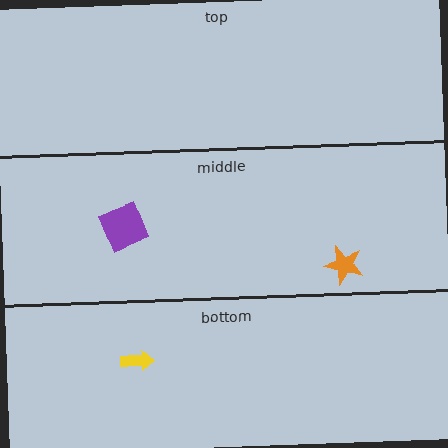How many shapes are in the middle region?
2.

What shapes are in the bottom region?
The yellow arrow.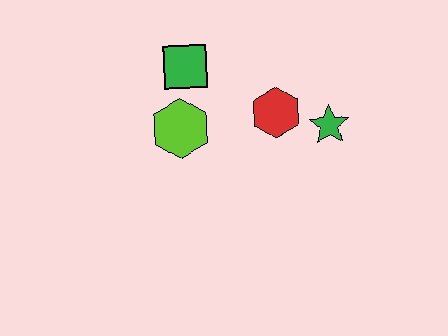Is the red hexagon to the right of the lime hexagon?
Yes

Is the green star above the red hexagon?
No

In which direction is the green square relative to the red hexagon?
The green square is to the left of the red hexagon.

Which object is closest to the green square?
The lime hexagon is closest to the green square.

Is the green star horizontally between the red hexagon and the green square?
No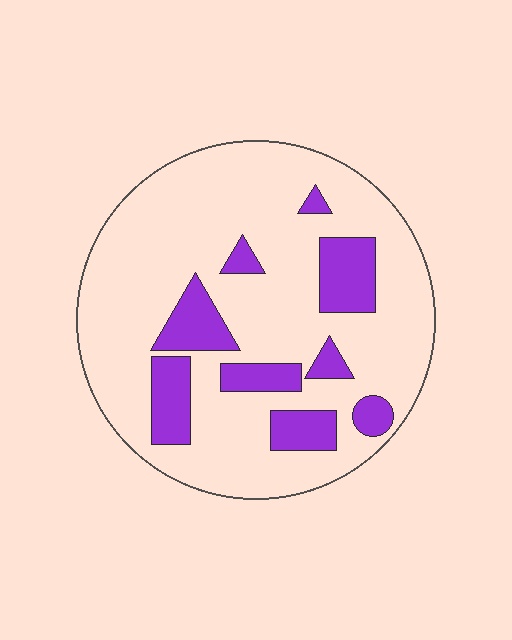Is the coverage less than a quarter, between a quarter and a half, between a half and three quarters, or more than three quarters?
Less than a quarter.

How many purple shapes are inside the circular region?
9.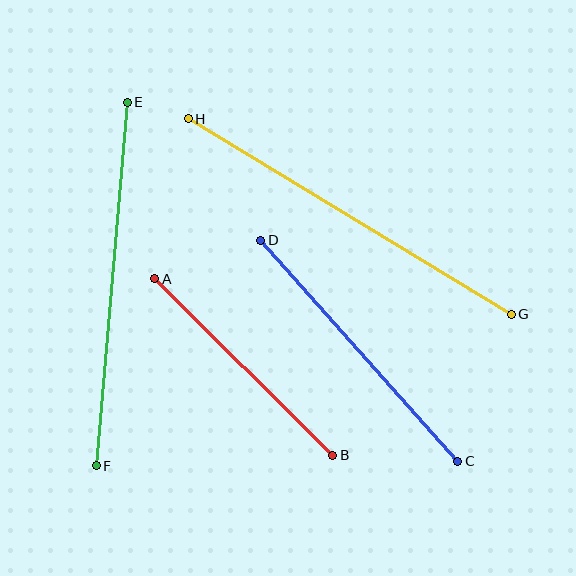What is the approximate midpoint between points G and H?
The midpoint is at approximately (350, 217) pixels.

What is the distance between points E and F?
The distance is approximately 365 pixels.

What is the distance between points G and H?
The distance is approximately 378 pixels.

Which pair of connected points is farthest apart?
Points G and H are farthest apart.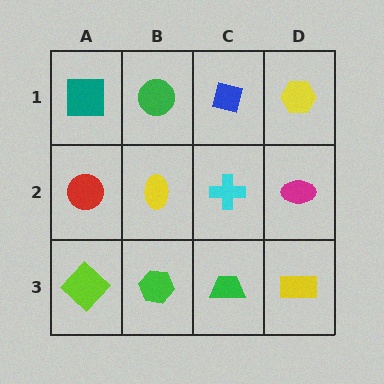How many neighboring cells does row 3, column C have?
3.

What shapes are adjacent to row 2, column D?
A yellow hexagon (row 1, column D), a yellow rectangle (row 3, column D), a cyan cross (row 2, column C).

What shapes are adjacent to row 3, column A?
A red circle (row 2, column A), a green hexagon (row 3, column B).